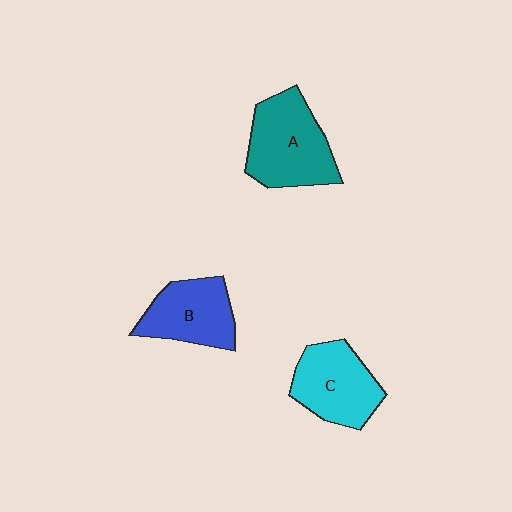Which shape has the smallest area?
Shape B (blue).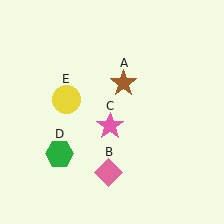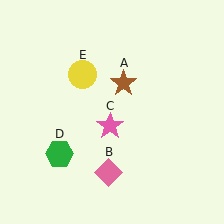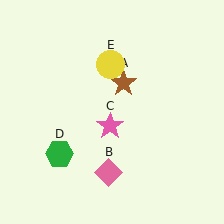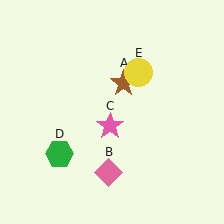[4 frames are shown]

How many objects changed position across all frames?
1 object changed position: yellow circle (object E).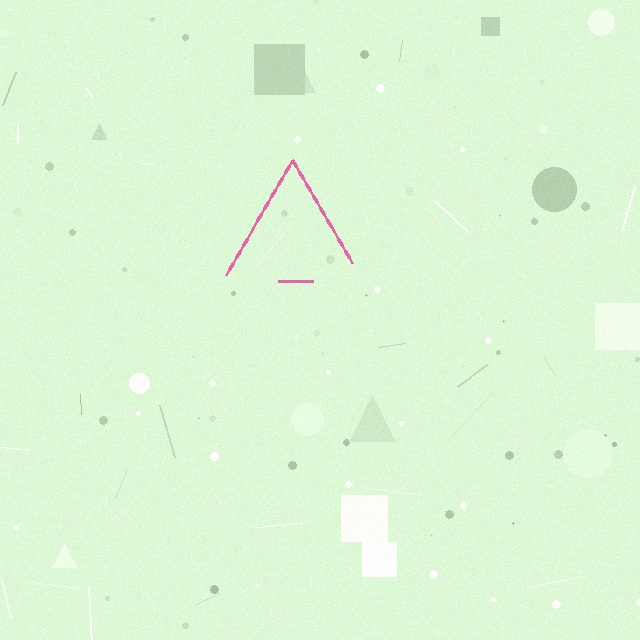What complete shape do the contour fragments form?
The contour fragments form a triangle.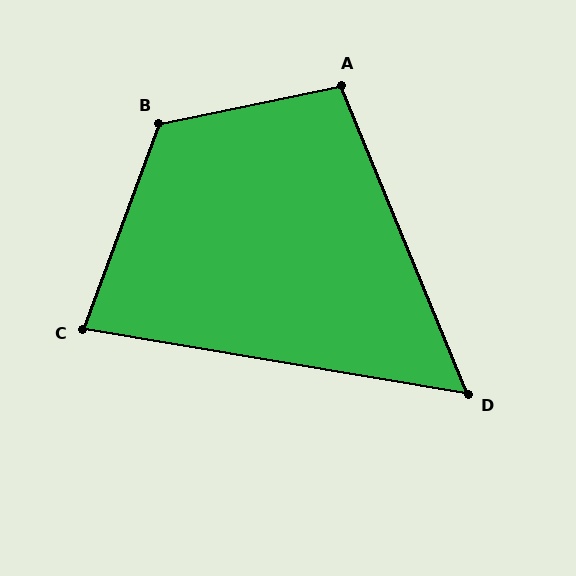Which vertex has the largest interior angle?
B, at approximately 122 degrees.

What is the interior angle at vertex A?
Approximately 101 degrees (obtuse).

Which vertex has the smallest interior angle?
D, at approximately 58 degrees.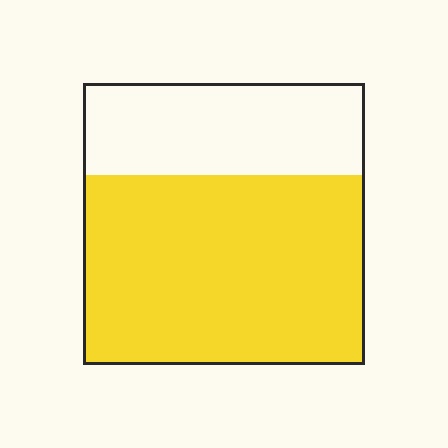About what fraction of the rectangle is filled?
About two thirds (2/3).